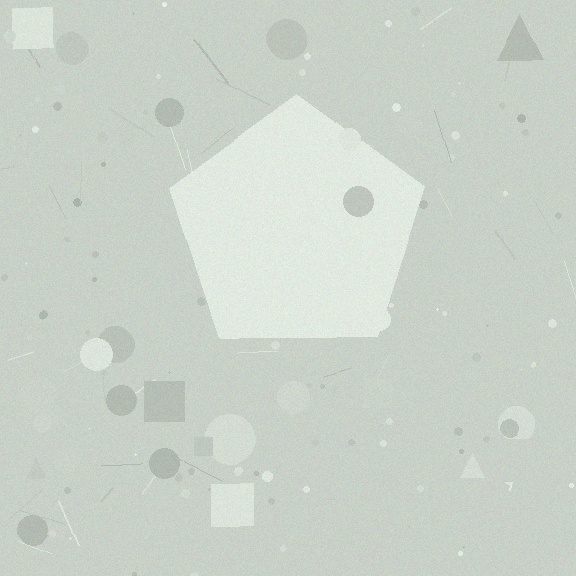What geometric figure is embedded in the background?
A pentagon is embedded in the background.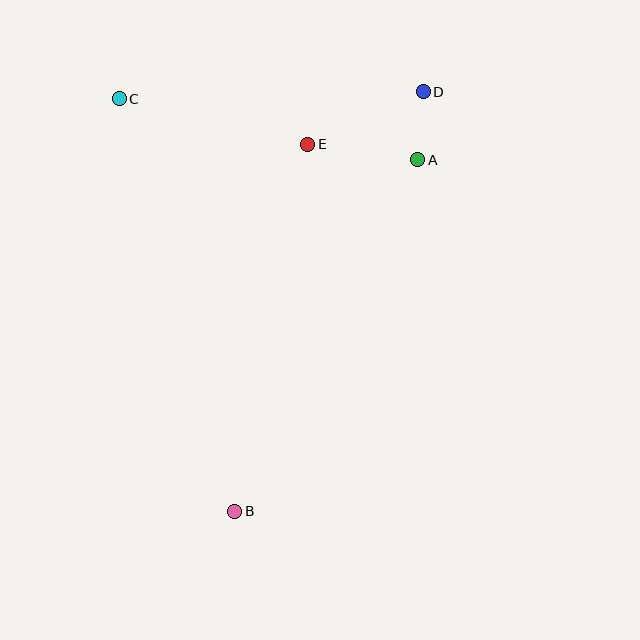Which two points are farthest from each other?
Points B and D are farthest from each other.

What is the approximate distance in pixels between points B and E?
The distance between B and E is approximately 375 pixels.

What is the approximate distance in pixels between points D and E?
The distance between D and E is approximately 127 pixels.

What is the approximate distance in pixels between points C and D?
The distance between C and D is approximately 304 pixels.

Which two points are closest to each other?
Points A and D are closest to each other.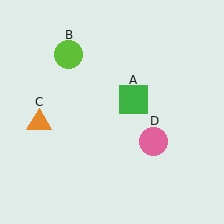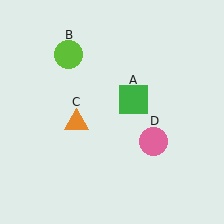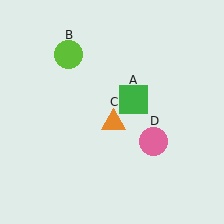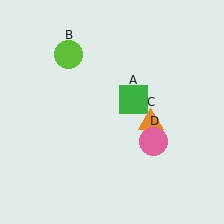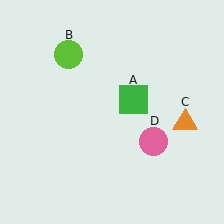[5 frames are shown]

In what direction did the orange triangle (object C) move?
The orange triangle (object C) moved right.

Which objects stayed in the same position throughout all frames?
Green square (object A) and lime circle (object B) and pink circle (object D) remained stationary.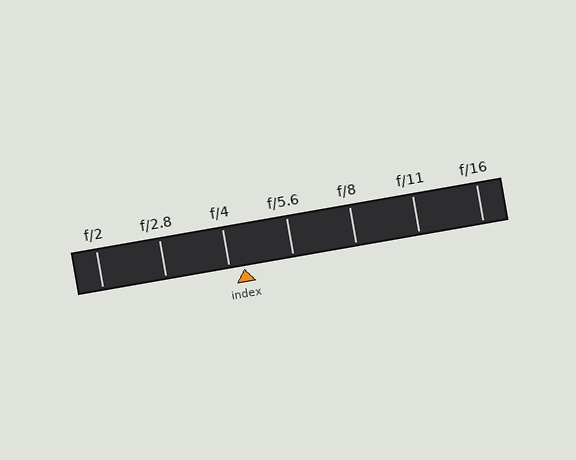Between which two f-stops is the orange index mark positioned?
The index mark is between f/4 and f/5.6.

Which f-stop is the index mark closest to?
The index mark is closest to f/4.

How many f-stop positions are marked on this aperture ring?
There are 7 f-stop positions marked.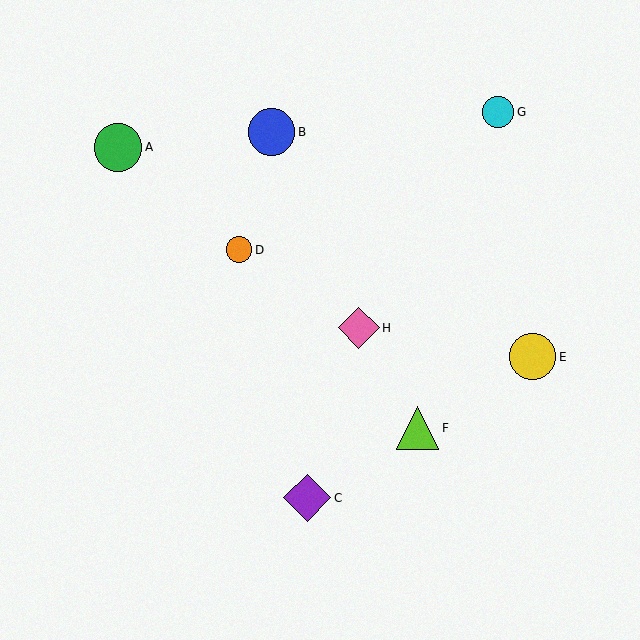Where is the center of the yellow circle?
The center of the yellow circle is at (533, 357).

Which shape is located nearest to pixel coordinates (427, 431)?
The lime triangle (labeled F) at (418, 428) is nearest to that location.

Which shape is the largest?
The green circle (labeled A) is the largest.